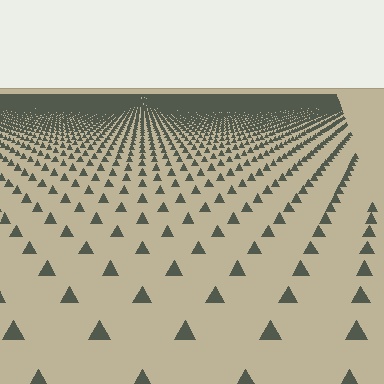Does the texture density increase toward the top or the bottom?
Density increases toward the top.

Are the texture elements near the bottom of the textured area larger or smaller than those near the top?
Larger. Near the bottom, elements are closer to the viewer and appear at a bigger on-screen size.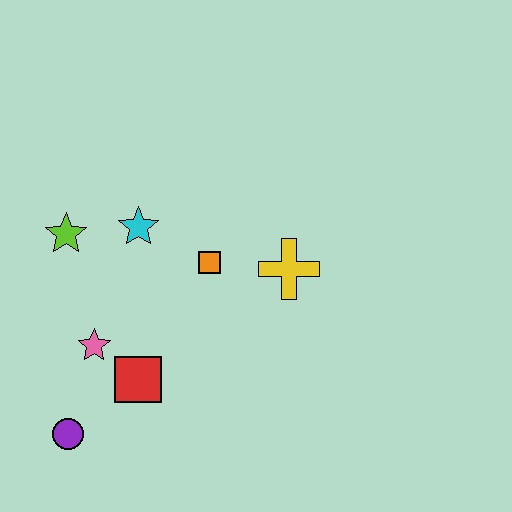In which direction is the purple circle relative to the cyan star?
The purple circle is below the cyan star.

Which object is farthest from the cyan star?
The purple circle is farthest from the cyan star.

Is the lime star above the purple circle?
Yes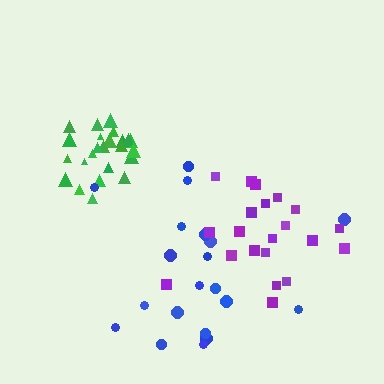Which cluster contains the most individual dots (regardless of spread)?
Green (24).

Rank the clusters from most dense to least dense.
green, purple, blue.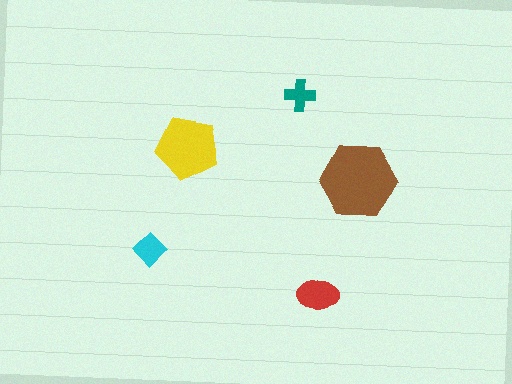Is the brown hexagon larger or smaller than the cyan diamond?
Larger.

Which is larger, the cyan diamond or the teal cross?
The cyan diamond.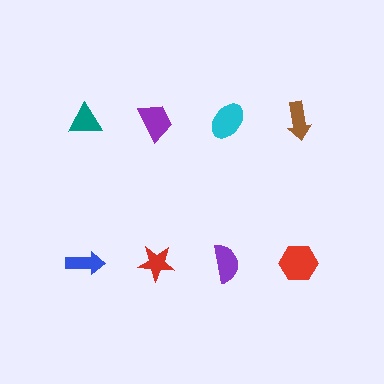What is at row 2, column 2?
A red star.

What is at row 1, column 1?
A teal triangle.